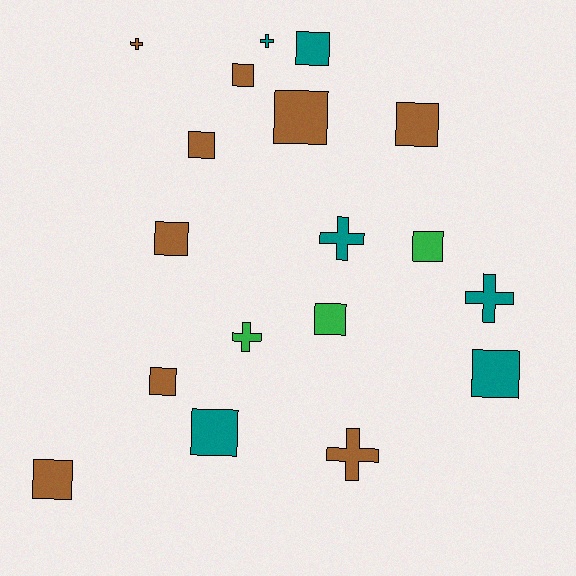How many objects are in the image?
There are 18 objects.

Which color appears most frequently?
Brown, with 9 objects.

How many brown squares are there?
There are 7 brown squares.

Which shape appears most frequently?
Square, with 12 objects.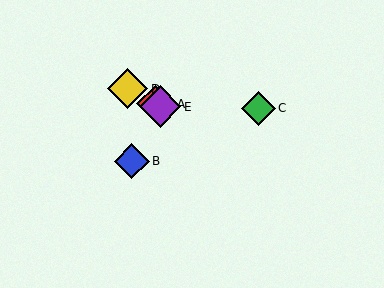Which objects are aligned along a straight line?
Objects A, D, E are aligned along a straight line.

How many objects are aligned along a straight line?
3 objects (A, D, E) are aligned along a straight line.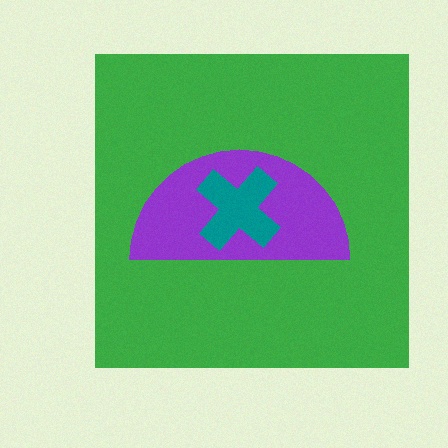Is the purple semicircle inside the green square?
Yes.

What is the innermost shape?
The teal cross.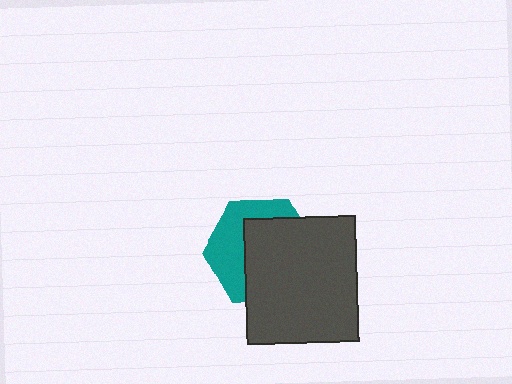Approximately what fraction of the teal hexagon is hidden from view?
Roughly 59% of the teal hexagon is hidden behind the dark gray rectangle.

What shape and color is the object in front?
The object in front is a dark gray rectangle.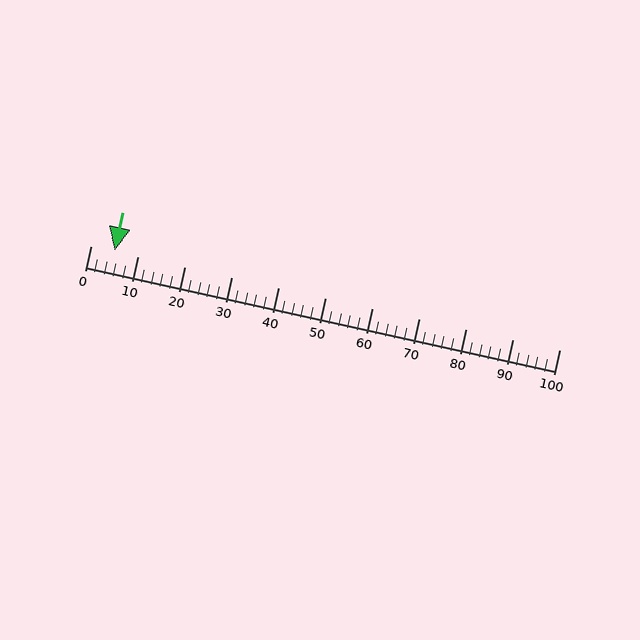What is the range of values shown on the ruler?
The ruler shows values from 0 to 100.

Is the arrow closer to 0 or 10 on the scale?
The arrow is closer to 10.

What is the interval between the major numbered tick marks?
The major tick marks are spaced 10 units apart.